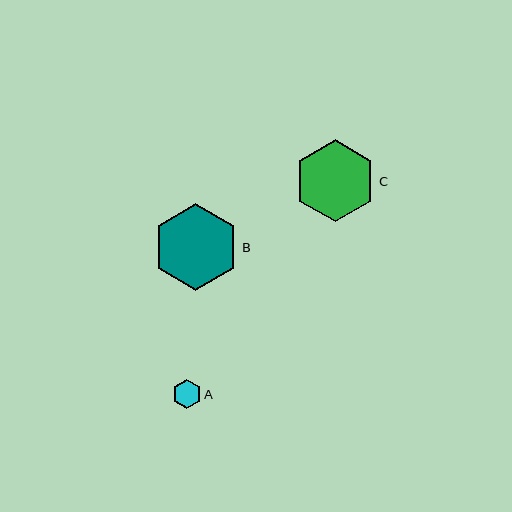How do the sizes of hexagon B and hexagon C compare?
Hexagon B and hexagon C are approximately the same size.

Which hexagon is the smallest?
Hexagon A is the smallest with a size of approximately 29 pixels.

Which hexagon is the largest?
Hexagon B is the largest with a size of approximately 87 pixels.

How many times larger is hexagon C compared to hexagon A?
Hexagon C is approximately 2.8 times the size of hexagon A.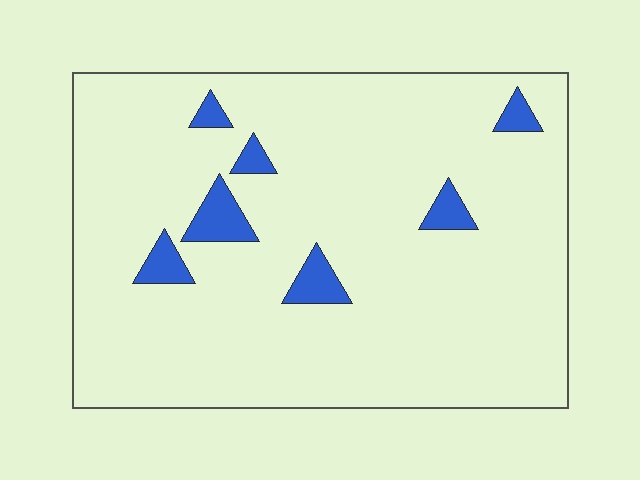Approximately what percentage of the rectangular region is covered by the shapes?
Approximately 5%.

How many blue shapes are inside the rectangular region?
7.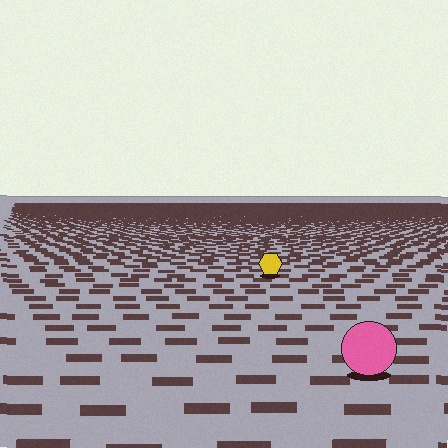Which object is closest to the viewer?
The pink circle is closest. The texture marks near it are larger and more spread out.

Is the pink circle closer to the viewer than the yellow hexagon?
Yes. The pink circle is closer — you can tell from the texture gradient: the ground texture is coarser near it.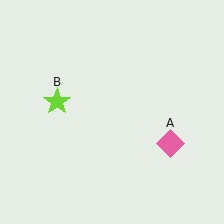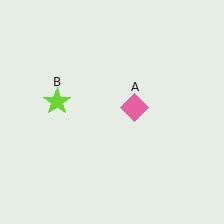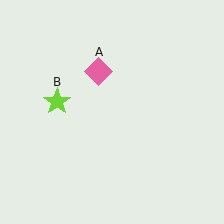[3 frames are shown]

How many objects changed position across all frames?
1 object changed position: pink diamond (object A).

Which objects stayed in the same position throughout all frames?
Lime star (object B) remained stationary.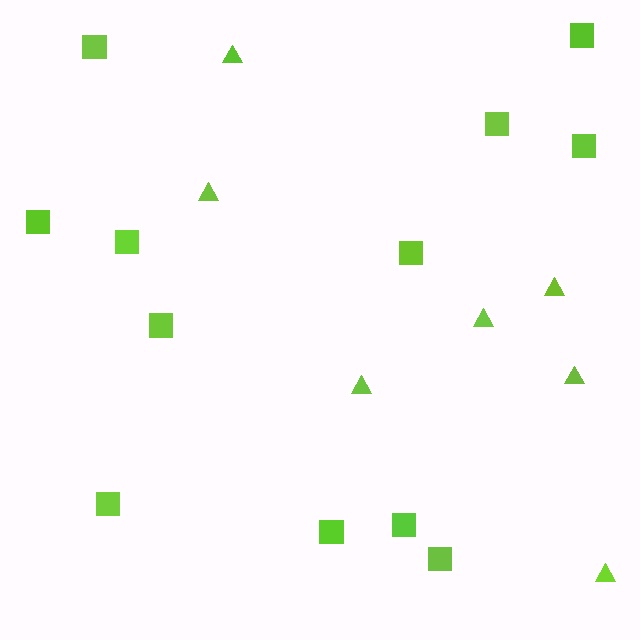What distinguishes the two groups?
There are 2 groups: one group of squares (12) and one group of triangles (7).